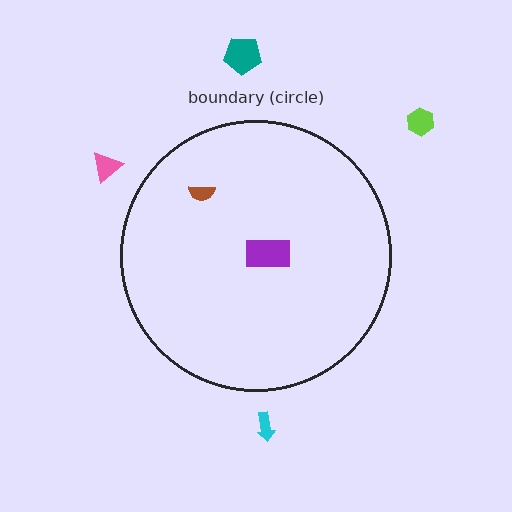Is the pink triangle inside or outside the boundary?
Outside.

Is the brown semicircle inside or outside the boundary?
Inside.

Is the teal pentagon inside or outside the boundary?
Outside.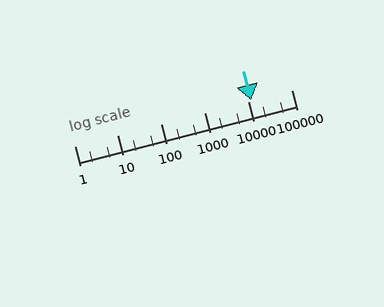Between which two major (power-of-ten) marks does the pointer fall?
The pointer is between 10000 and 100000.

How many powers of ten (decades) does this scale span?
The scale spans 5 decades, from 1 to 100000.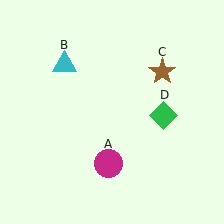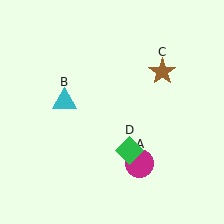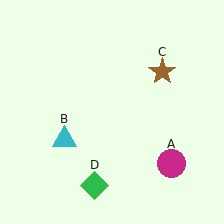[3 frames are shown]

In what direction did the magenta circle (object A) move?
The magenta circle (object A) moved right.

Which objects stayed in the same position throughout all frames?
Brown star (object C) remained stationary.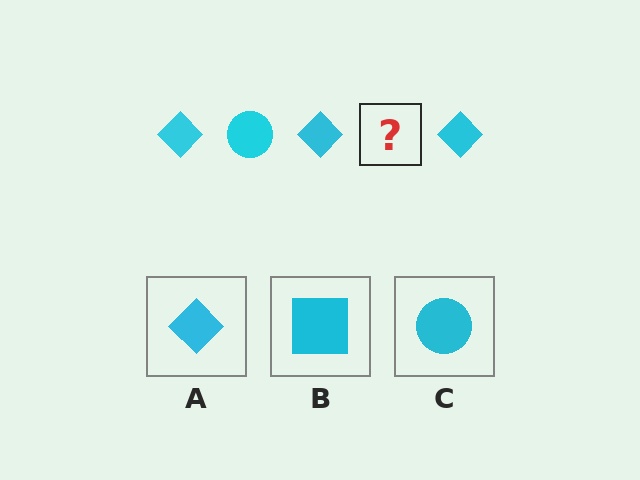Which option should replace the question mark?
Option C.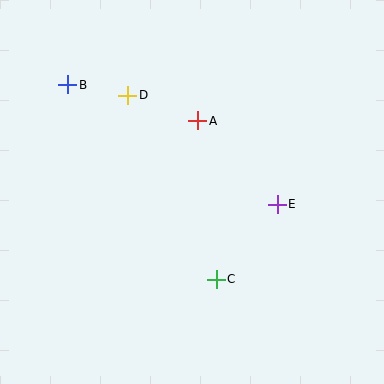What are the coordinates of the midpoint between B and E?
The midpoint between B and E is at (172, 144).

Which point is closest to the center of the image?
Point A at (198, 121) is closest to the center.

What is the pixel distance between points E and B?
The distance between E and B is 241 pixels.